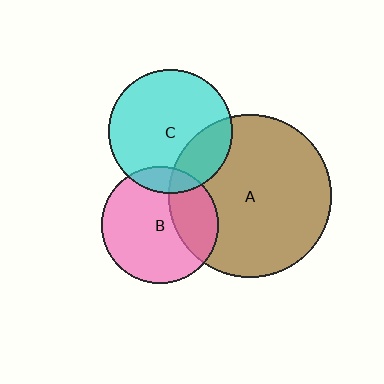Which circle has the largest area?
Circle A (brown).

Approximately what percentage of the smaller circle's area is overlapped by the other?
Approximately 15%.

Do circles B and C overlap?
Yes.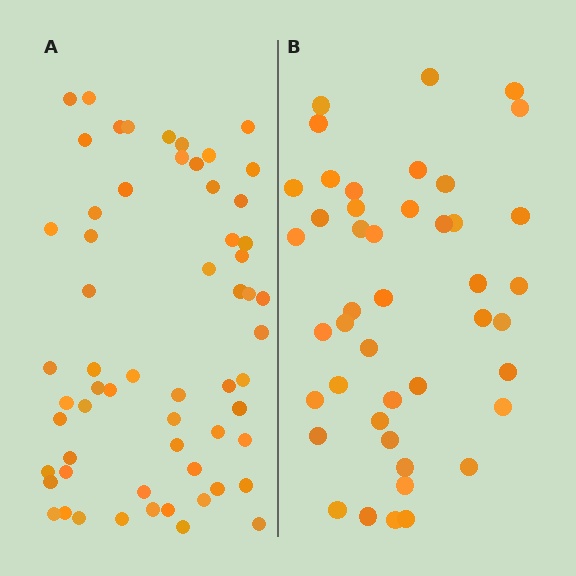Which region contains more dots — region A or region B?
Region A (the left region) has more dots.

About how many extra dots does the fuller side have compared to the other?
Region A has approximately 15 more dots than region B.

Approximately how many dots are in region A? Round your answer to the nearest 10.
About 60 dots.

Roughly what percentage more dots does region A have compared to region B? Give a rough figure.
About 35% more.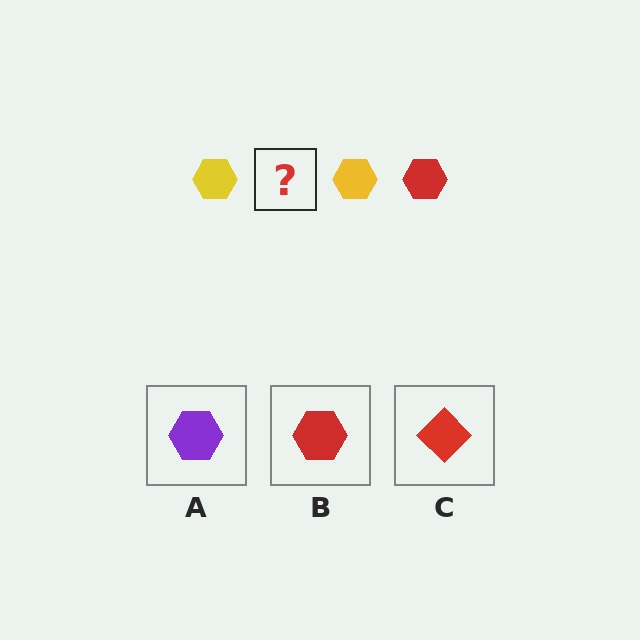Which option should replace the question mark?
Option B.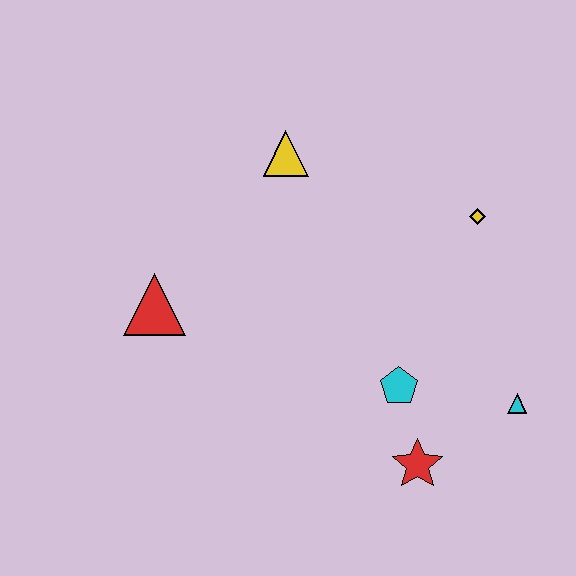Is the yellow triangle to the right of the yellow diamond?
No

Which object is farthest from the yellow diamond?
The red triangle is farthest from the yellow diamond.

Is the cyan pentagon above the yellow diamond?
No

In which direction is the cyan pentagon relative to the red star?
The cyan pentagon is above the red star.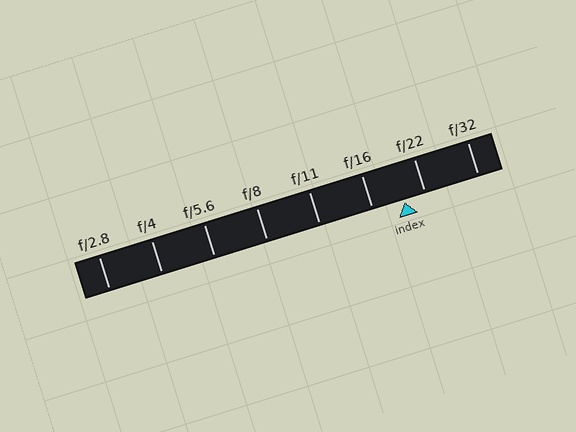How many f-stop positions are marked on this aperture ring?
There are 8 f-stop positions marked.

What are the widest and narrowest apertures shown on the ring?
The widest aperture shown is f/2.8 and the narrowest is f/32.